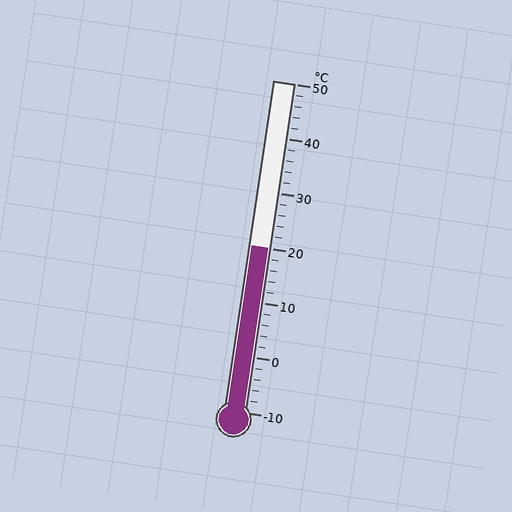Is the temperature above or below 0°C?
The temperature is above 0°C.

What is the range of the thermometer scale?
The thermometer scale ranges from -10°C to 50°C.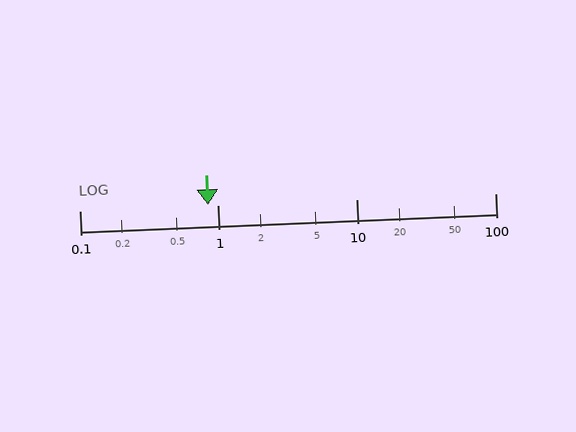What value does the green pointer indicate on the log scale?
The pointer indicates approximately 0.84.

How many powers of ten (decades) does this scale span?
The scale spans 3 decades, from 0.1 to 100.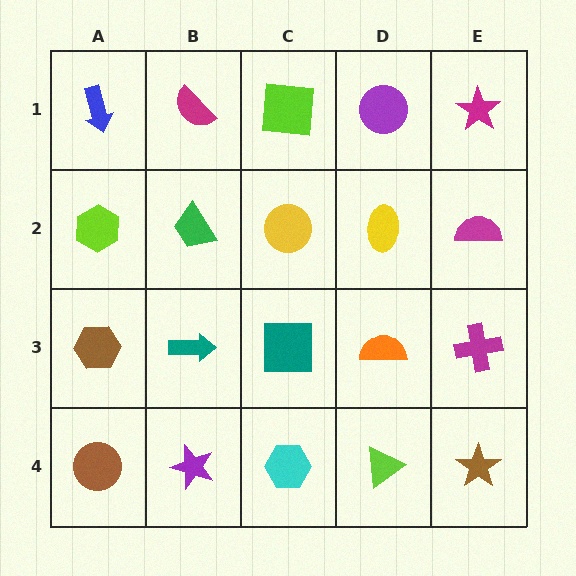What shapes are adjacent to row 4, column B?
A teal arrow (row 3, column B), a brown circle (row 4, column A), a cyan hexagon (row 4, column C).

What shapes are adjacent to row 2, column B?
A magenta semicircle (row 1, column B), a teal arrow (row 3, column B), a lime hexagon (row 2, column A), a yellow circle (row 2, column C).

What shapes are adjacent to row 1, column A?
A lime hexagon (row 2, column A), a magenta semicircle (row 1, column B).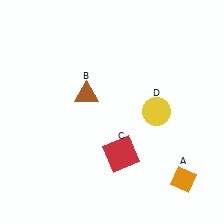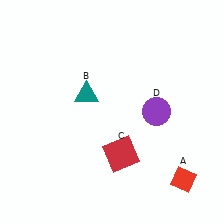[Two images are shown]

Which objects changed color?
A changed from orange to red. B changed from brown to teal. D changed from yellow to purple.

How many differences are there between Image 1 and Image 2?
There are 3 differences between the two images.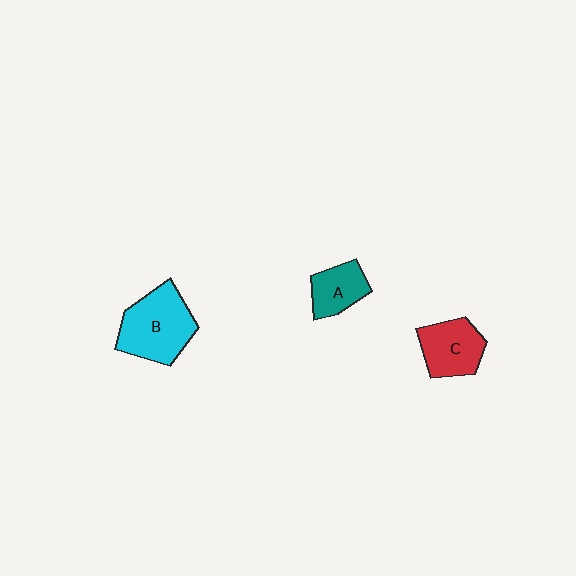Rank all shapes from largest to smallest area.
From largest to smallest: B (cyan), C (red), A (teal).